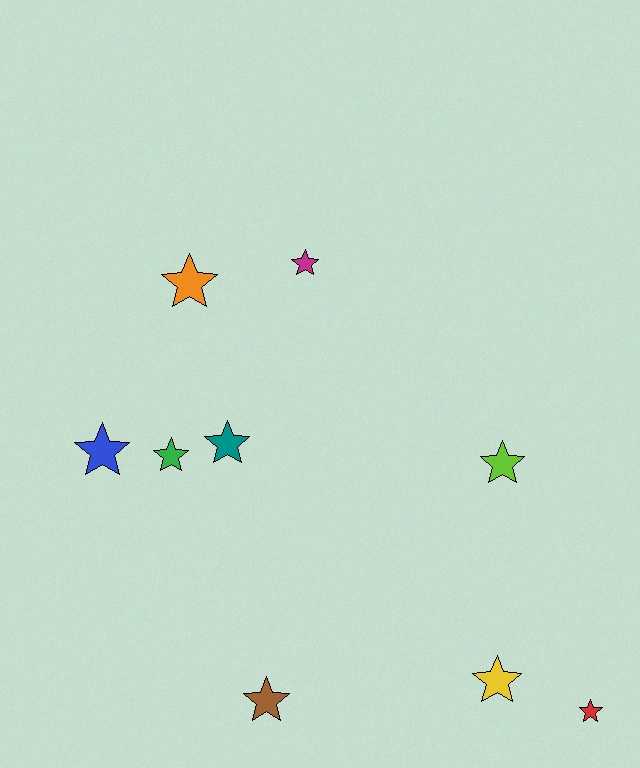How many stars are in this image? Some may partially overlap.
There are 9 stars.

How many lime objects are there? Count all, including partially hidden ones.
There is 1 lime object.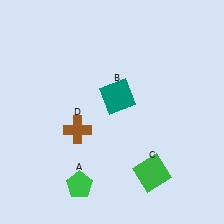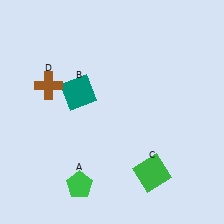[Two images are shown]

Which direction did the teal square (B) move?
The teal square (B) moved left.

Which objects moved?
The objects that moved are: the teal square (B), the brown cross (D).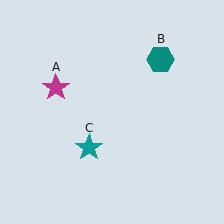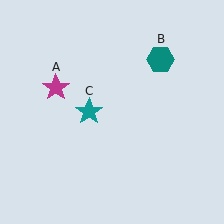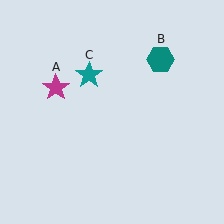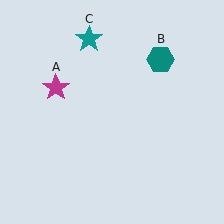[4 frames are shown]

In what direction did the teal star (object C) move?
The teal star (object C) moved up.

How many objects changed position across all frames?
1 object changed position: teal star (object C).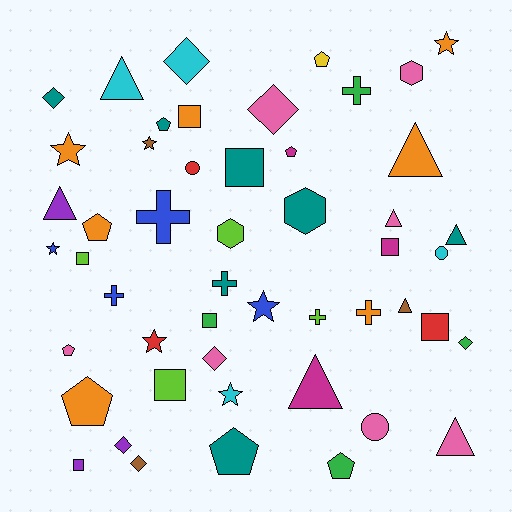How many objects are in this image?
There are 50 objects.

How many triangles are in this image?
There are 8 triangles.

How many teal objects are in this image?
There are 7 teal objects.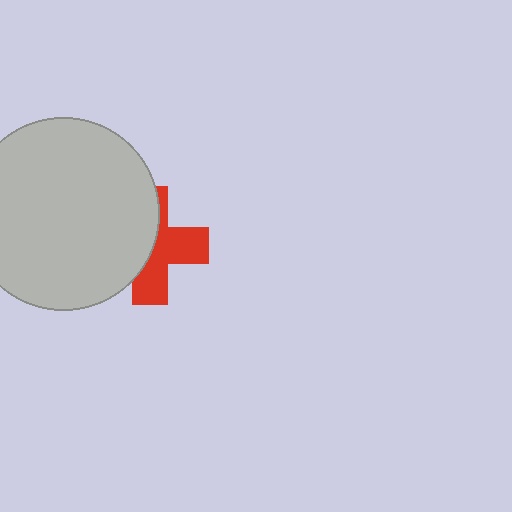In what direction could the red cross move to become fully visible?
The red cross could move right. That would shift it out from behind the light gray circle entirely.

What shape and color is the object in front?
The object in front is a light gray circle.